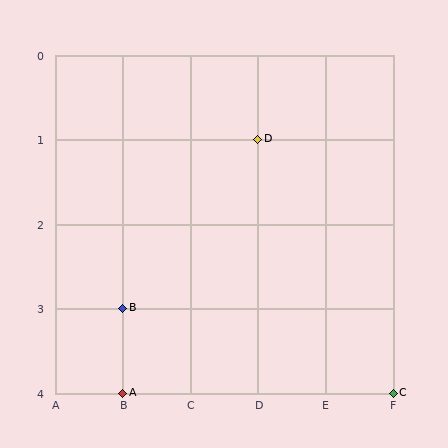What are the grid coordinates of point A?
Point A is at grid coordinates (B, 4).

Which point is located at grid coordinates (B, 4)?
Point A is at (B, 4).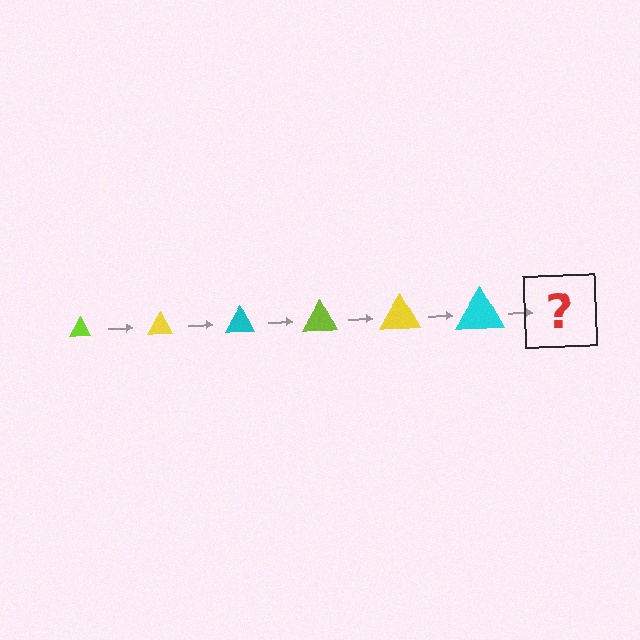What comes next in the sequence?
The next element should be a lime triangle, larger than the previous one.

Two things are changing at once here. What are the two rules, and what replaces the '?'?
The two rules are that the triangle grows larger each step and the color cycles through lime, yellow, and cyan. The '?' should be a lime triangle, larger than the previous one.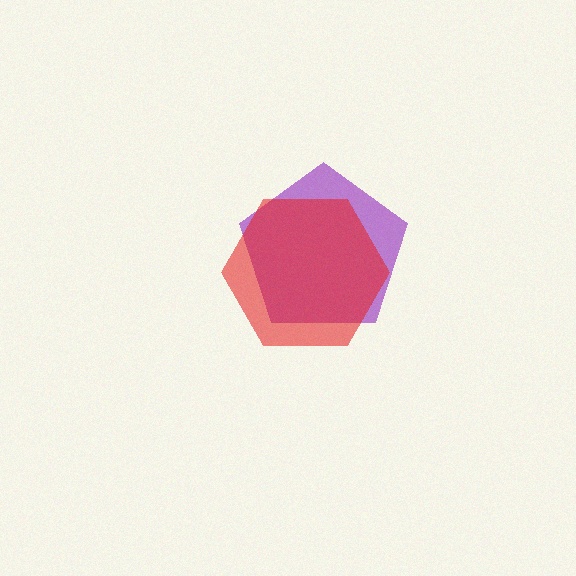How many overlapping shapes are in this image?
There are 2 overlapping shapes in the image.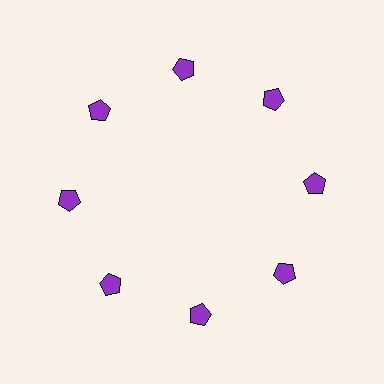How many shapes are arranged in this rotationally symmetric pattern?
There are 8 shapes, arranged in 8 groups of 1.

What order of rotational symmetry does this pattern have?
This pattern has 8-fold rotational symmetry.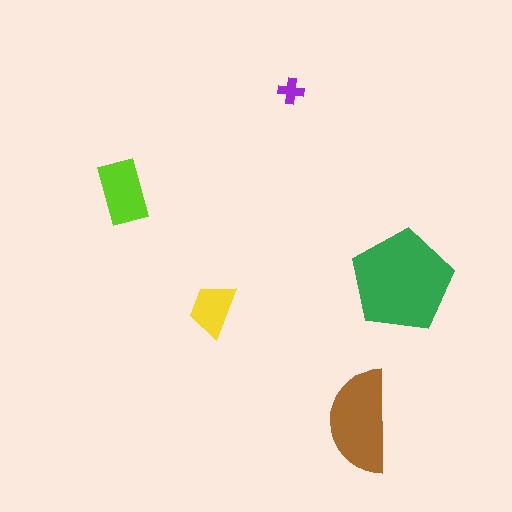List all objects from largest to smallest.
The green pentagon, the brown semicircle, the lime rectangle, the yellow trapezoid, the purple cross.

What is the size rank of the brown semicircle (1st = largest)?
2nd.